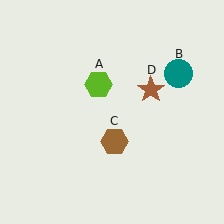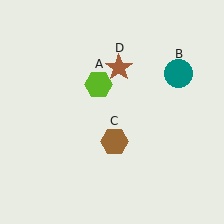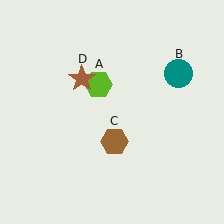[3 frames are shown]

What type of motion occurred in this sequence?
The brown star (object D) rotated counterclockwise around the center of the scene.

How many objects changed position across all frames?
1 object changed position: brown star (object D).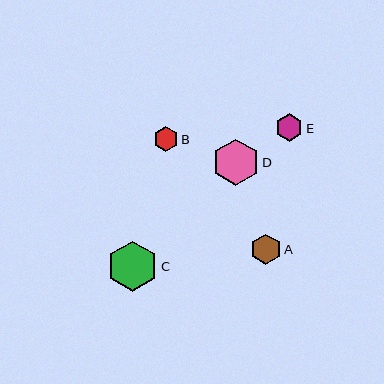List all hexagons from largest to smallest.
From largest to smallest: C, D, A, E, B.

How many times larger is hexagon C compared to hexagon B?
Hexagon C is approximately 2.0 times the size of hexagon B.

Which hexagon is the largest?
Hexagon C is the largest with a size of approximately 50 pixels.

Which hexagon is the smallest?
Hexagon B is the smallest with a size of approximately 25 pixels.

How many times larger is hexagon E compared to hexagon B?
Hexagon E is approximately 1.1 times the size of hexagon B.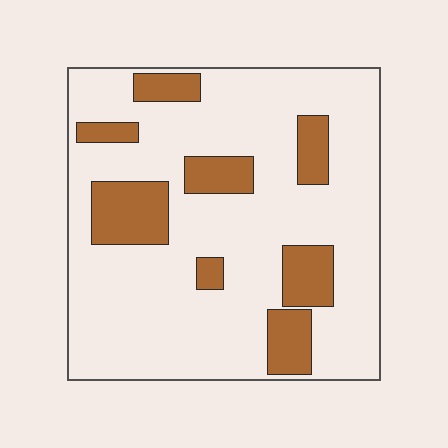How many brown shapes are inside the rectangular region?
8.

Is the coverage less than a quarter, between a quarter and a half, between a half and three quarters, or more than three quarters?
Less than a quarter.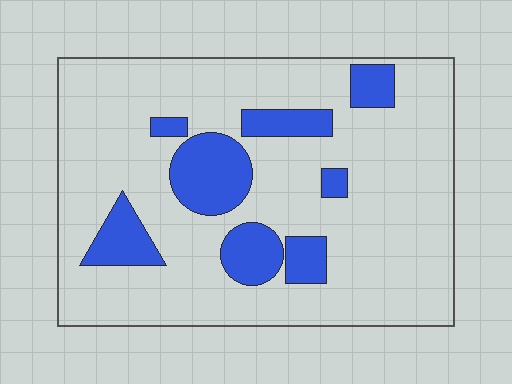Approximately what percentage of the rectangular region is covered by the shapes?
Approximately 20%.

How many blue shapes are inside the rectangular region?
8.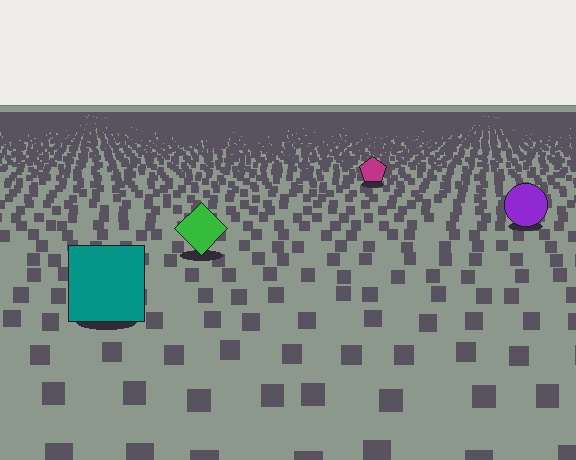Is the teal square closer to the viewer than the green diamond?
Yes. The teal square is closer — you can tell from the texture gradient: the ground texture is coarser near it.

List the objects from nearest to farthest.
From nearest to farthest: the teal square, the green diamond, the purple circle, the magenta pentagon.